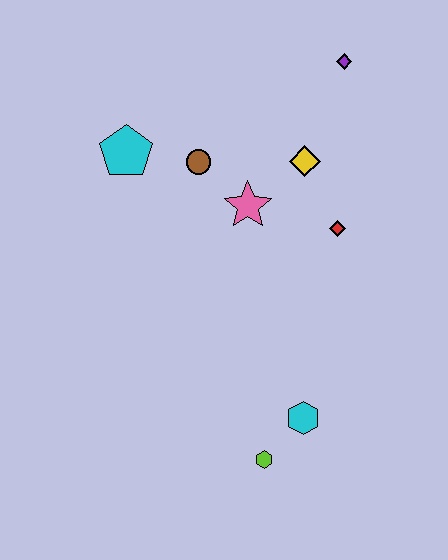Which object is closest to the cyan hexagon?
The lime hexagon is closest to the cyan hexagon.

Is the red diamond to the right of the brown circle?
Yes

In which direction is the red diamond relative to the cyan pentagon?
The red diamond is to the right of the cyan pentagon.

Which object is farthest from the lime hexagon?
The purple diamond is farthest from the lime hexagon.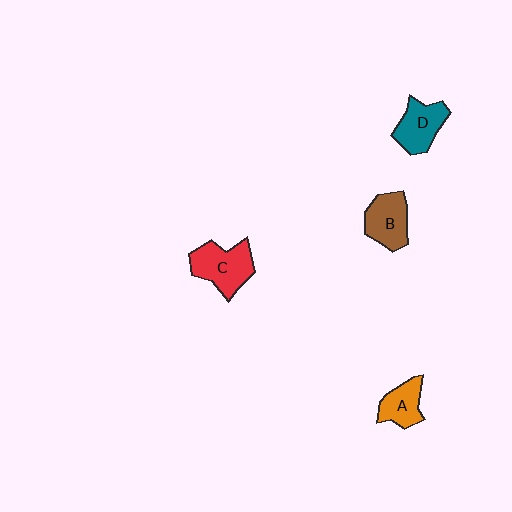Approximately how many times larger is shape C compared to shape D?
Approximately 1.2 times.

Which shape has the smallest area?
Shape A (orange).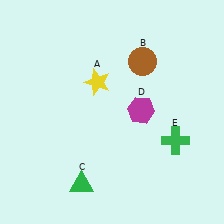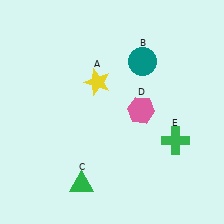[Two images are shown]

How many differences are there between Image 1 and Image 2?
There are 2 differences between the two images.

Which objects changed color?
B changed from brown to teal. D changed from magenta to pink.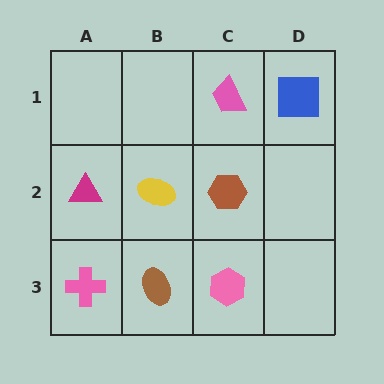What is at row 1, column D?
A blue square.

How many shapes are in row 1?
2 shapes.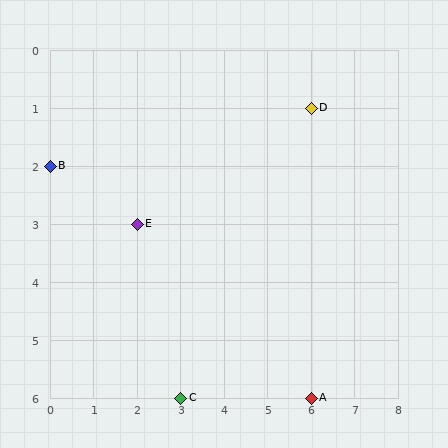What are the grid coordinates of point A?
Point A is at grid coordinates (6, 6).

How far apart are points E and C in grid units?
Points E and C are 1 column and 3 rows apart (about 3.2 grid units diagonally).